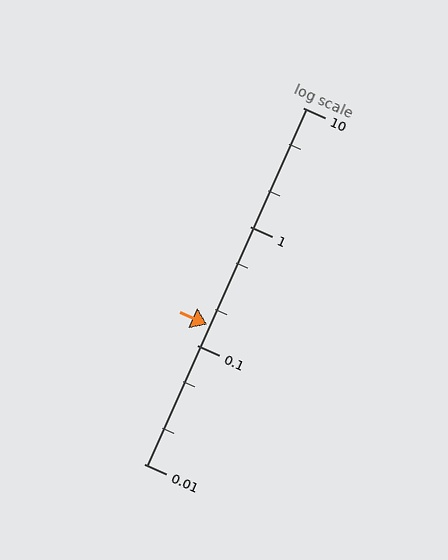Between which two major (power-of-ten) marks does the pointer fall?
The pointer is between 0.1 and 1.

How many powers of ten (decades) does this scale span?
The scale spans 3 decades, from 0.01 to 10.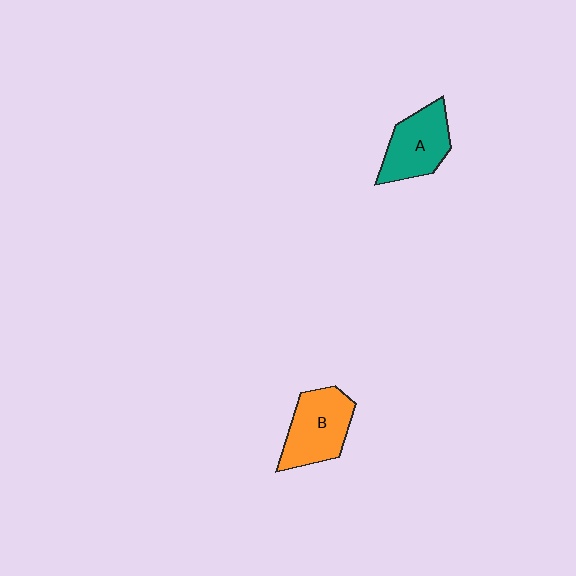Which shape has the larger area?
Shape B (orange).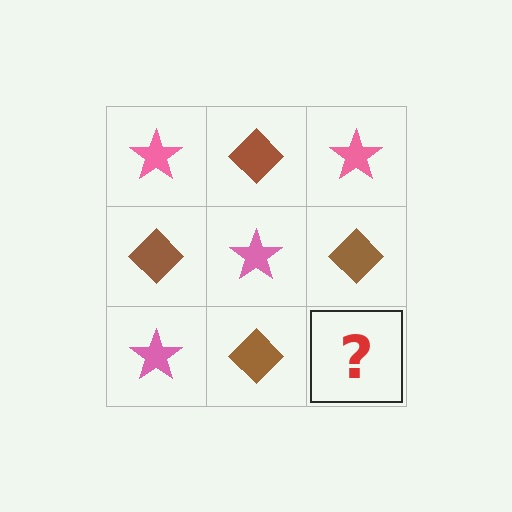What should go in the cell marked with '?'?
The missing cell should contain a pink star.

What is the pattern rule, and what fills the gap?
The rule is that it alternates pink star and brown diamond in a checkerboard pattern. The gap should be filled with a pink star.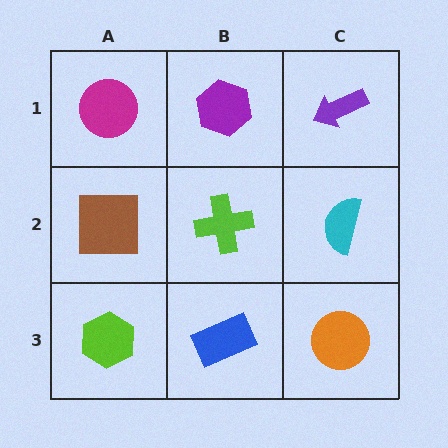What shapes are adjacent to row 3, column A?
A brown square (row 2, column A), a blue rectangle (row 3, column B).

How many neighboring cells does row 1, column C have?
2.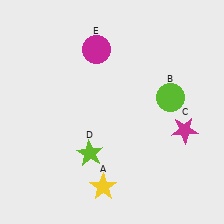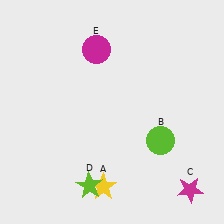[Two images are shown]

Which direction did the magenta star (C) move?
The magenta star (C) moved down.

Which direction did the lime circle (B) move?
The lime circle (B) moved down.